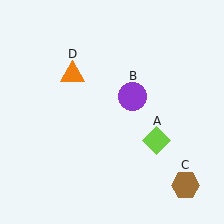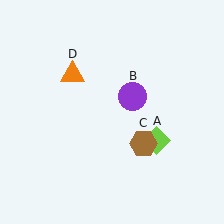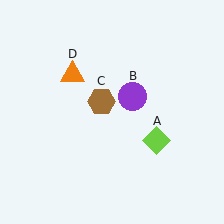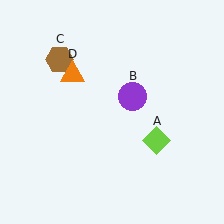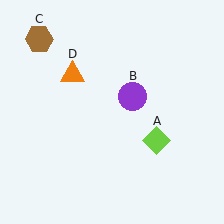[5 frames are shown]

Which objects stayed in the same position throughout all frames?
Lime diamond (object A) and purple circle (object B) and orange triangle (object D) remained stationary.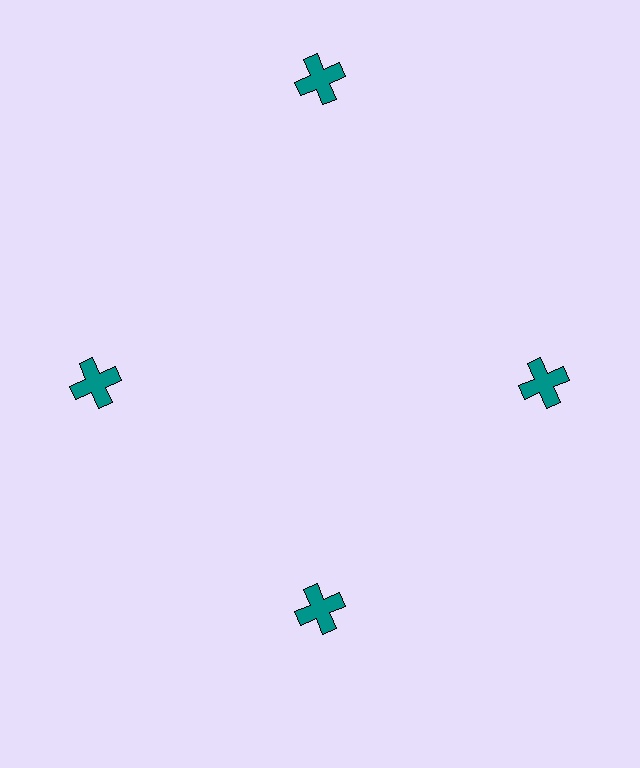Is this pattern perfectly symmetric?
No. The 4 teal crosses are arranged in a ring, but one element near the 12 o'clock position is pushed outward from the center, breaking the 4-fold rotational symmetry.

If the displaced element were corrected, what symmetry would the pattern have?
It would have 4-fold rotational symmetry — the pattern would map onto itself every 90 degrees.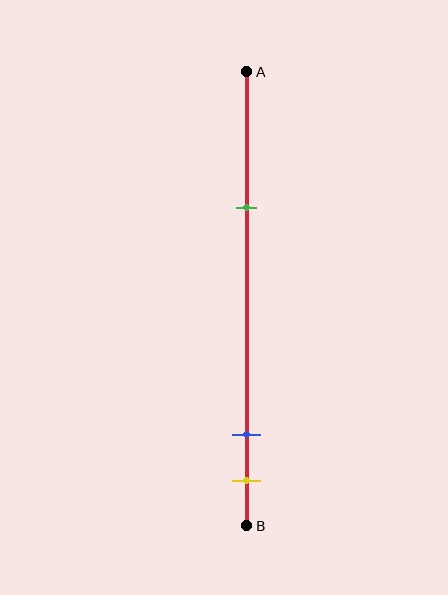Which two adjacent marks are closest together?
The blue and yellow marks are the closest adjacent pair.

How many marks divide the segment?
There are 3 marks dividing the segment.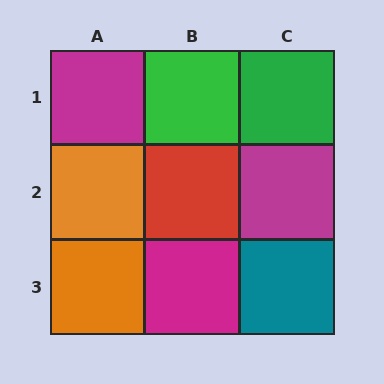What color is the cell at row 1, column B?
Green.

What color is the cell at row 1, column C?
Green.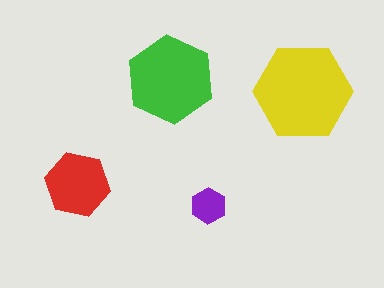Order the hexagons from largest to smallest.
the yellow one, the green one, the red one, the purple one.